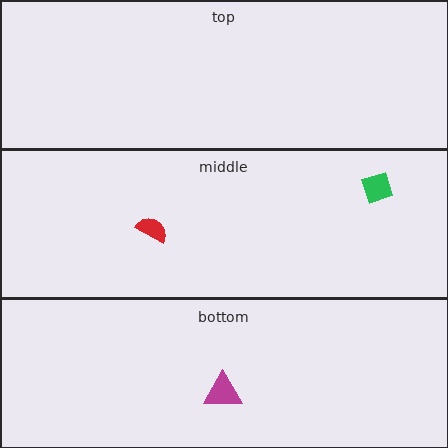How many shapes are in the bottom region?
1.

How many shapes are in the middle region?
2.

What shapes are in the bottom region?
The magenta triangle.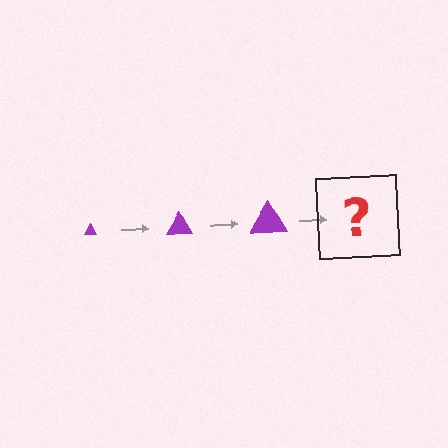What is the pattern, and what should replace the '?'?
The pattern is that the triangle gets progressively larger each step. The '?' should be a purple triangle, larger than the previous one.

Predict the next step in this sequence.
The next step is a purple triangle, larger than the previous one.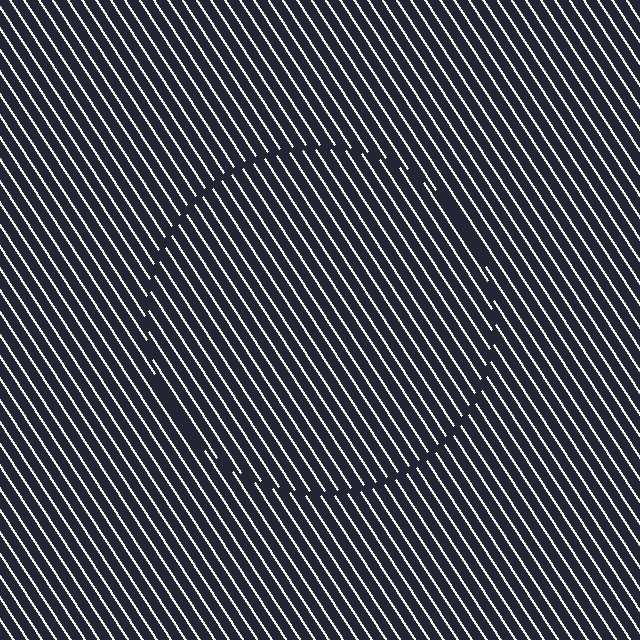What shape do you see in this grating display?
An illusory circle. The interior of the shape contains the same grating, shifted by half a period — the contour is defined by the phase discontinuity where line-ends from the inner and outer gratings abut.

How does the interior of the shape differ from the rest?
The interior of the shape contains the same grating, shifted by half a period — the contour is defined by the phase discontinuity where line-ends from the inner and outer gratings abut.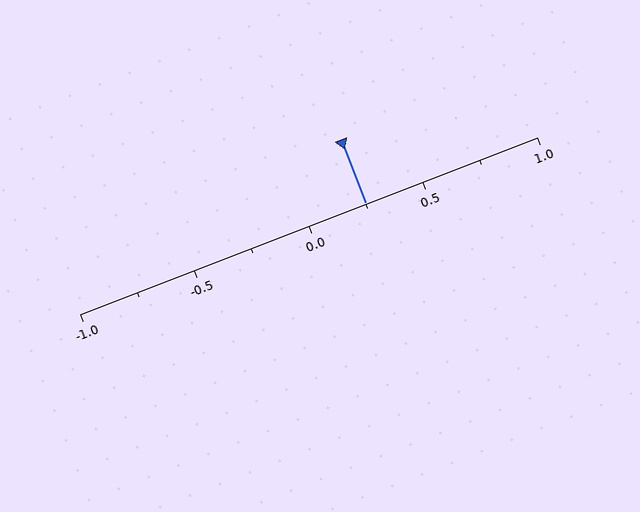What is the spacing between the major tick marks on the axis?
The major ticks are spaced 0.5 apart.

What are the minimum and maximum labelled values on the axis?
The axis runs from -1.0 to 1.0.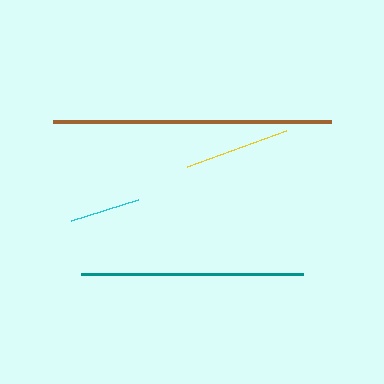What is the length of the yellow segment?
The yellow segment is approximately 106 pixels long.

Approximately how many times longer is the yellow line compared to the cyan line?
The yellow line is approximately 1.5 times the length of the cyan line.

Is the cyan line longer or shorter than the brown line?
The brown line is longer than the cyan line.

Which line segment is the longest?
The brown line is the longest at approximately 278 pixels.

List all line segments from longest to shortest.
From longest to shortest: brown, teal, yellow, cyan.